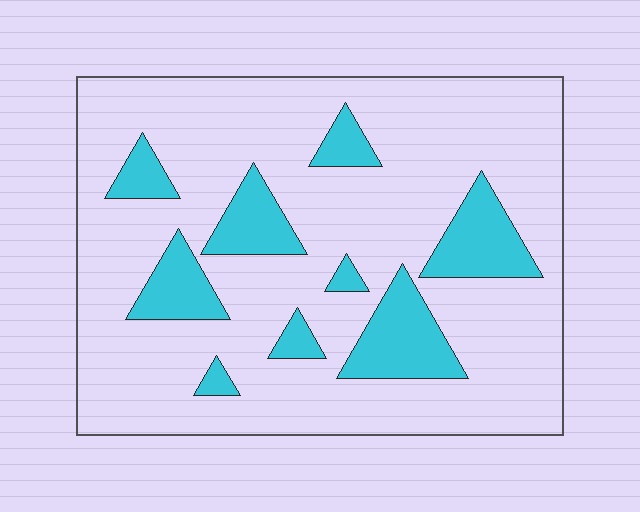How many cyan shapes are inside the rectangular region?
9.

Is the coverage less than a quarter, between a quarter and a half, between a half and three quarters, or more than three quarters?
Less than a quarter.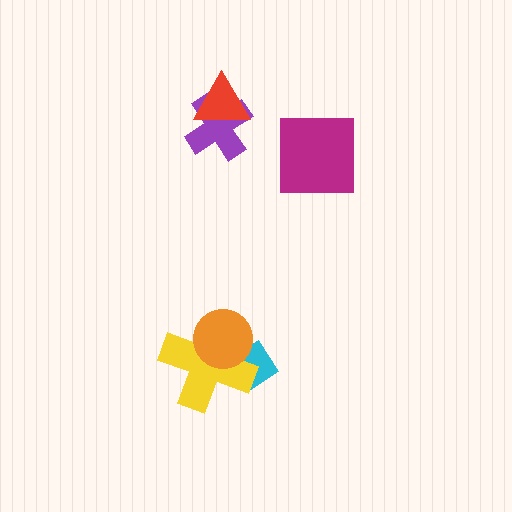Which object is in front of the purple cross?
The red triangle is in front of the purple cross.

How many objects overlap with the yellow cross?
2 objects overlap with the yellow cross.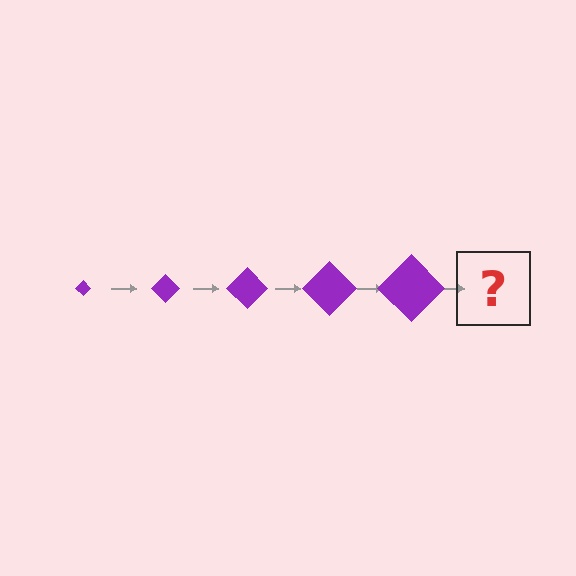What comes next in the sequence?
The next element should be a purple diamond, larger than the previous one.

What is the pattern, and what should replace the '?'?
The pattern is that the diamond gets progressively larger each step. The '?' should be a purple diamond, larger than the previous one.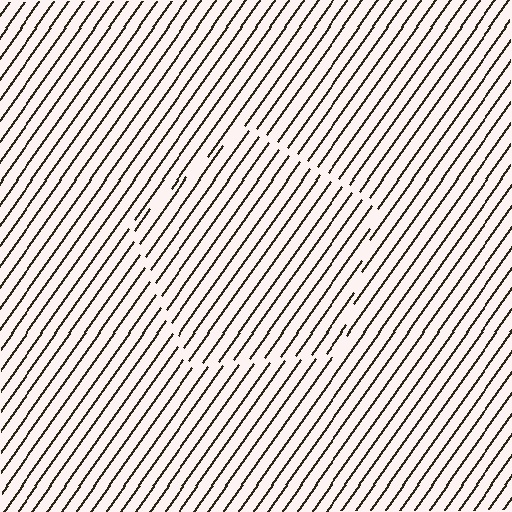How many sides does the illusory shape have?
5 sides — the line-ends trace a pentagon.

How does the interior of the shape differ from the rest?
The interior of the shape contains the same grating, shifted by half a period — the contour is defined by the phase discontinuity where line-ends from the inner and outer gratings abut.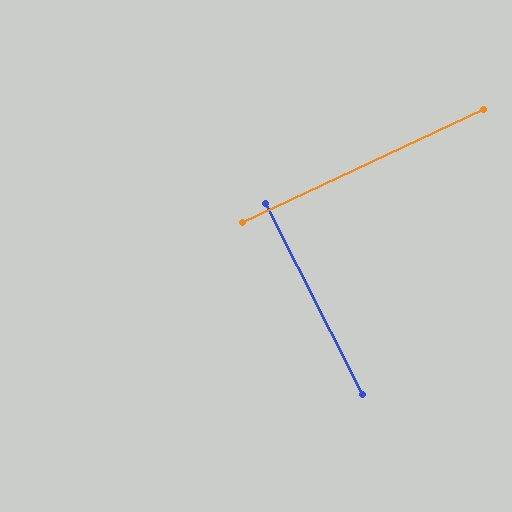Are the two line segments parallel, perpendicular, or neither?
Perpendicular — they meet at approximately 88°.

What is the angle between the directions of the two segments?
Approximately 88 degrees.